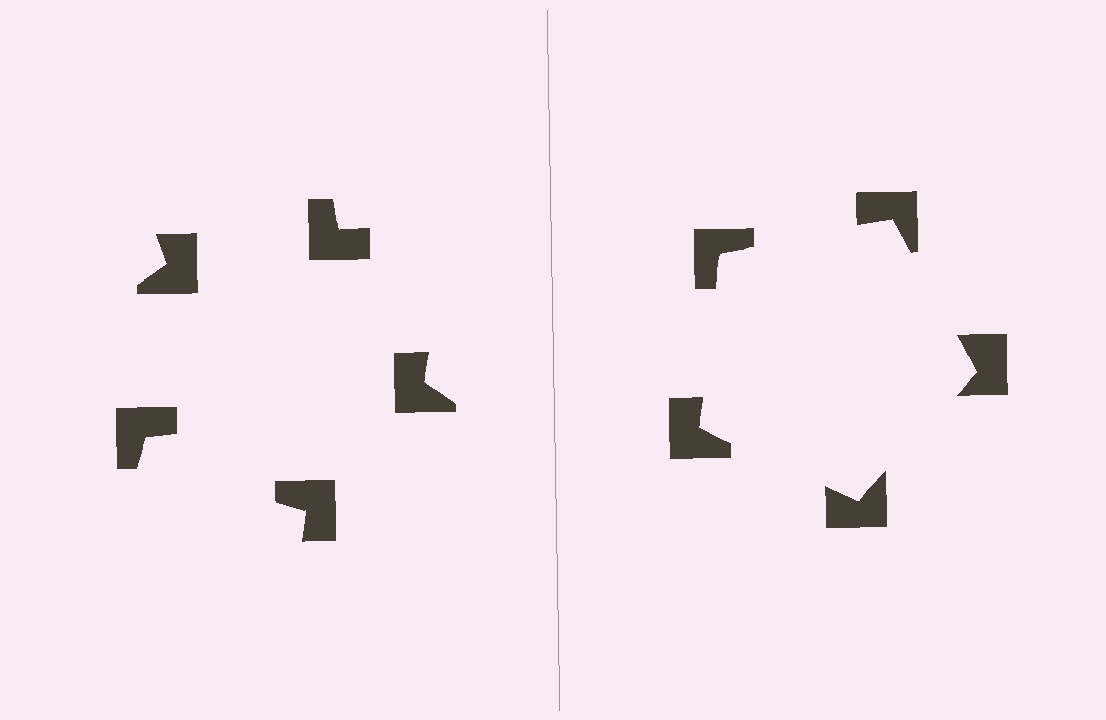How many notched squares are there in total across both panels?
10 — 5 on each side.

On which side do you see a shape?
An illusory pentagon appears on the right side. On the left side the wedge cuts are rotated, so no coherent shape forms.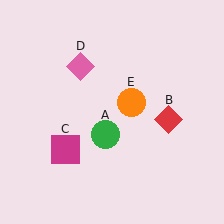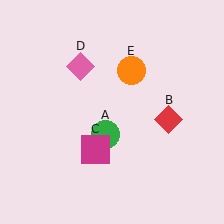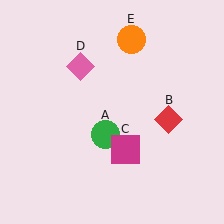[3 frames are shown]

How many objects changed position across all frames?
2 objects changed position: magenta square (object C), orange circle (object E).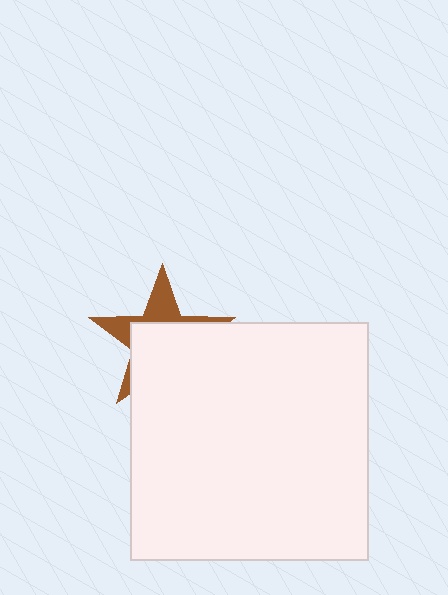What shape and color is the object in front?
The object in front is a white square.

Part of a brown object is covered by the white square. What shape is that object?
It is a star.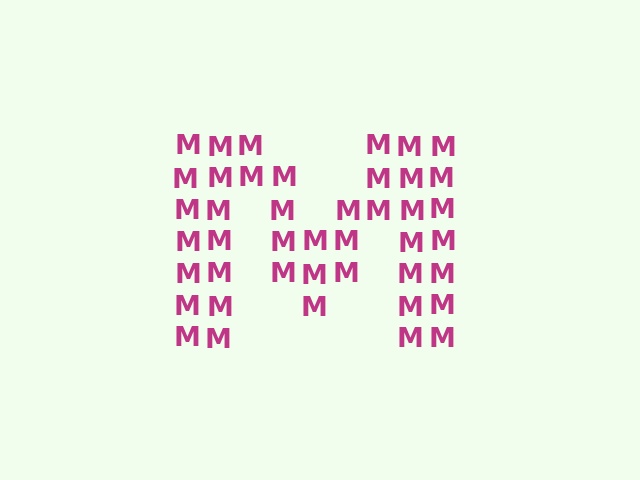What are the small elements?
The small elements are letter M's.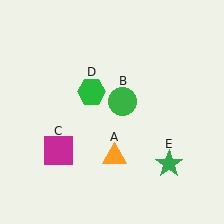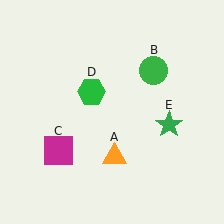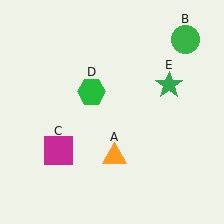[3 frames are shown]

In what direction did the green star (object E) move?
The green star (object E) moved up.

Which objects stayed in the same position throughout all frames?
Orange triangle (object A) and magenta square (object C) and green hexagon (object D) remained stationary.